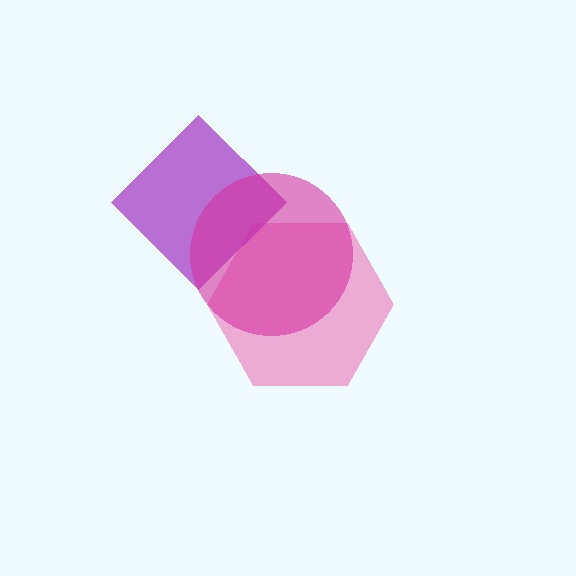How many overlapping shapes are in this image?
There are 3 overlapping shapes in the image.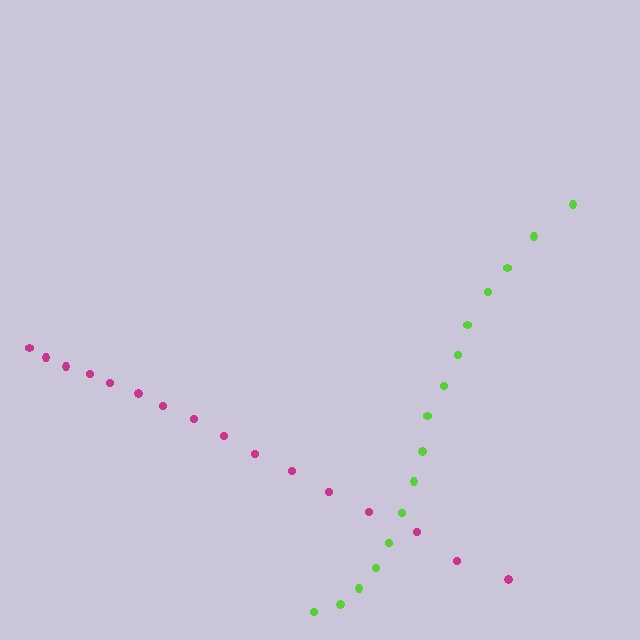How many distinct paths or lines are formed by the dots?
There are 2 distinct paths.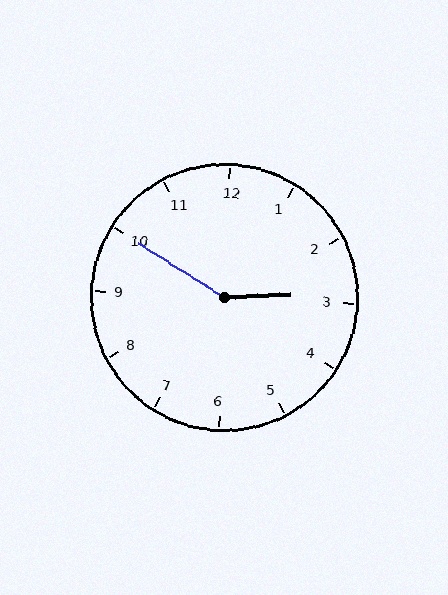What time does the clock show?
2:50.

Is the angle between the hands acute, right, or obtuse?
It is obtuse.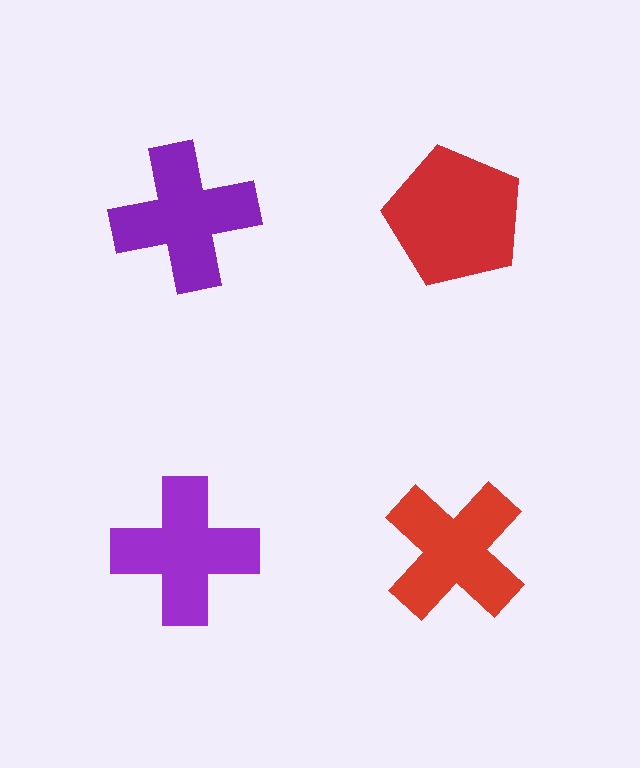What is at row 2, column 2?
A red cross.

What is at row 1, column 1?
A purple cross.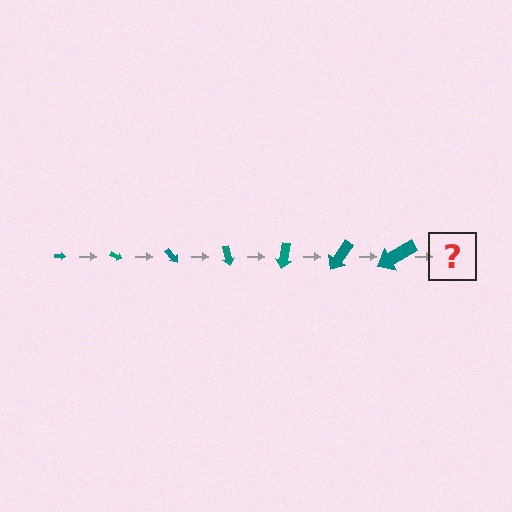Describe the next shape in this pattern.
It should be an arrow, larger than the previous one and rotated 175 degrees from the start.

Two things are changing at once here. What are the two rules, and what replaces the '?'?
The two rules are that the arrow grows larger each step and it rotates 25 degrees each step. The '?' should be an arrow, larger than the previous one and rotated 175 degrees from the start.